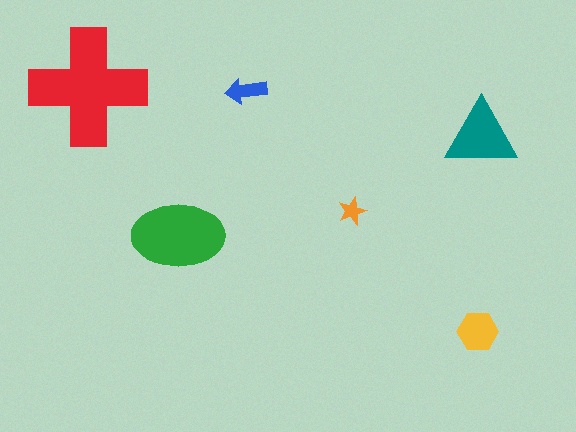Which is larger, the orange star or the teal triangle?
The teal triangle.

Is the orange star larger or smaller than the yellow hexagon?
Smaller.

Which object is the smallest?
The orange star.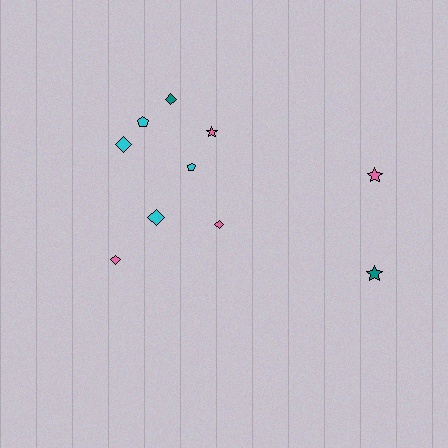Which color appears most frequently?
Pink, with 4 objects.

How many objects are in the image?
There are 10 objects.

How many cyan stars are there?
There are no cyan stars.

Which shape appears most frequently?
Diamond, with 5 objects.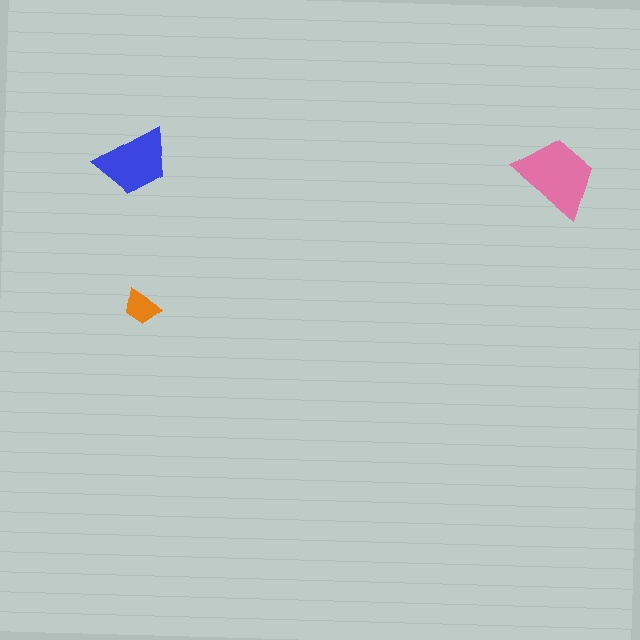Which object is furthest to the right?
The pink trapezoid is rightmost.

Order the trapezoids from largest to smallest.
the pink one, the blue one, the orange one.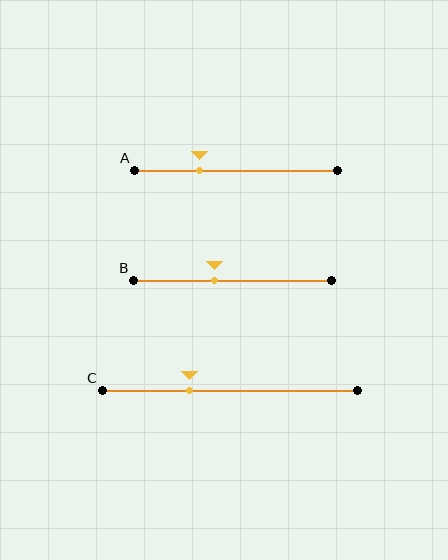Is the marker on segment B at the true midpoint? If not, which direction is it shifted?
No, the marker on segment B is shifted to the left by about 9% of the segment length.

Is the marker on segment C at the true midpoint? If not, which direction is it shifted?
No, the marker on segment C is shifted to the left by about 16% of the segment length.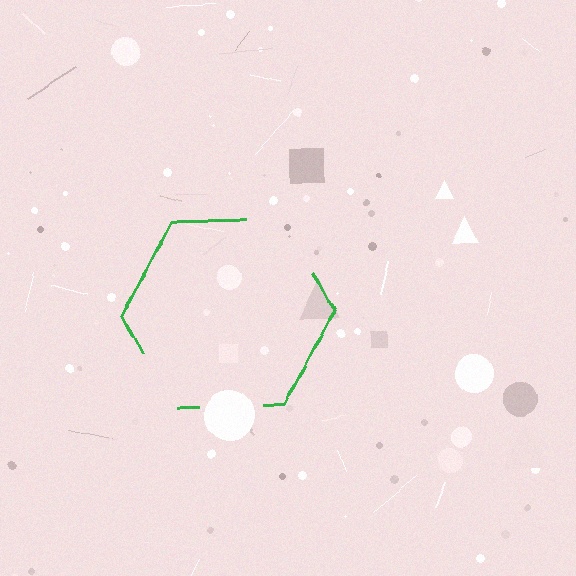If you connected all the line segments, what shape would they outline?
They would outline a hexagon.